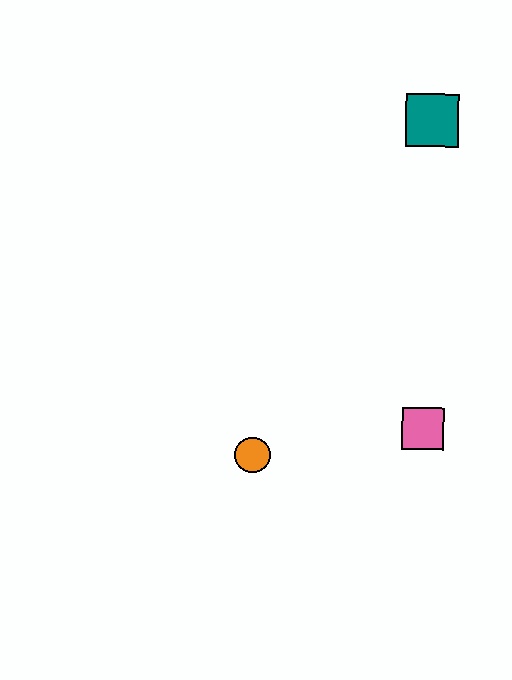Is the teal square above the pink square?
Yes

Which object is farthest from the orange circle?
The teal square is farthest from the orange circle.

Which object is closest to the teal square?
The pink square is closest to the teal square.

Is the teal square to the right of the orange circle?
Yes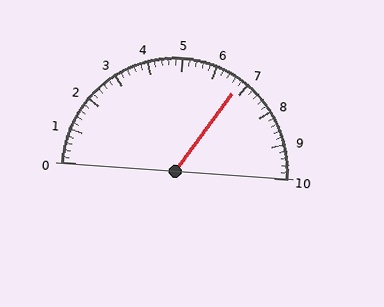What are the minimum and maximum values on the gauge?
The gauge ranges from 0 to 10.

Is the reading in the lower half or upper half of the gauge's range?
The reading is in the upper half of the range (0 to 10).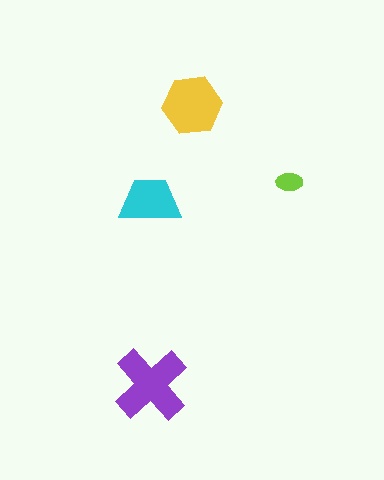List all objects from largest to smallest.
The purple cross, the yellow hexagon, the cyan trapezoid, the lime ellipse.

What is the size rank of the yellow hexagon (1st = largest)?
2nd.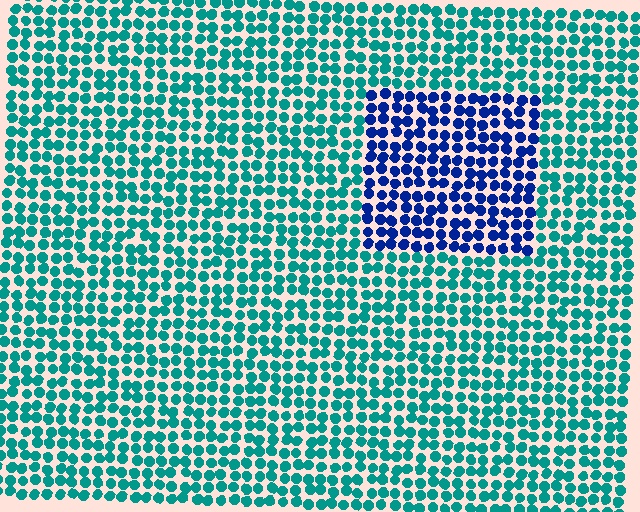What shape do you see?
I see a rectangle.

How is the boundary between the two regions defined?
The boundary is defined purely by a slight shift in hue (about 52 degrees). Spacing, size, and orientation are identical on both sides.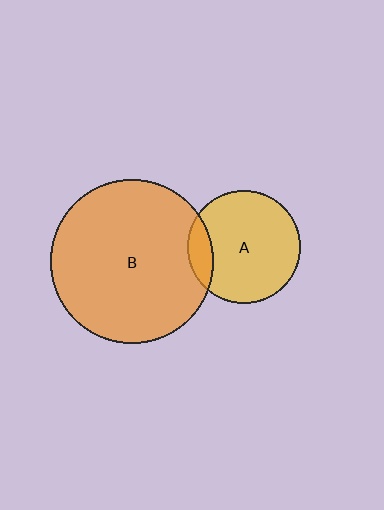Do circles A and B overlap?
Yes.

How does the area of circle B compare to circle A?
Approximately 2.1 times.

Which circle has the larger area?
Circle B (orange).